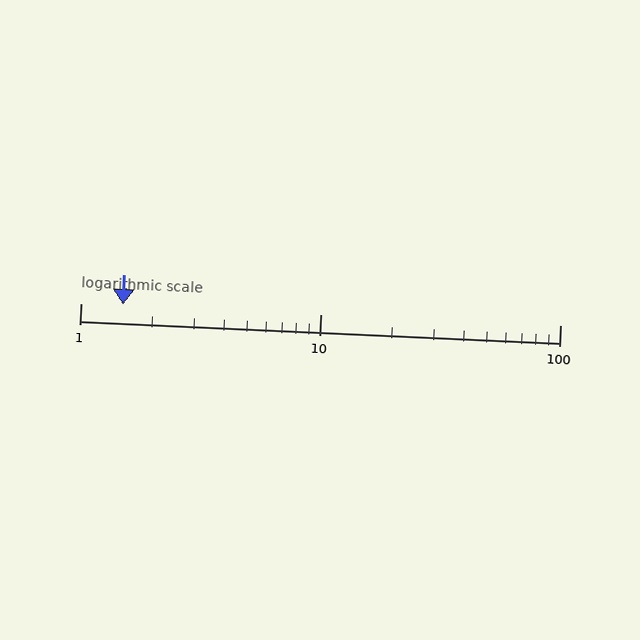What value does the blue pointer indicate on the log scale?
The pointer indicates approximately 1.5.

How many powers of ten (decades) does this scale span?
The scale spans 2 decades, from 1 to 100.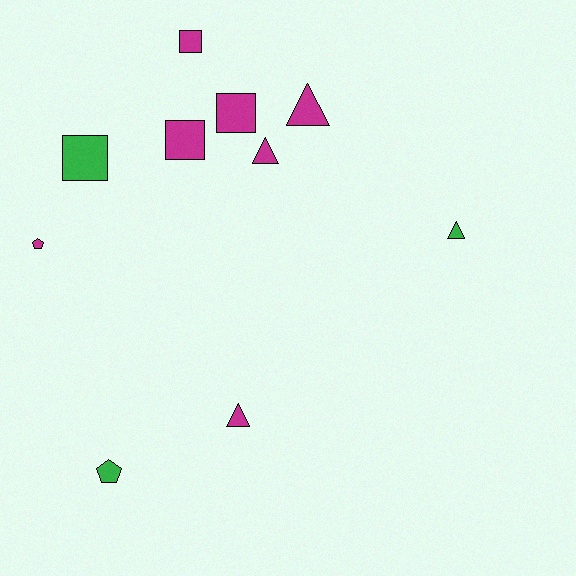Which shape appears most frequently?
Square, with 4 objects.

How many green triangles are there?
There is 1 green triangle.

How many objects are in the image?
There are 10 objects.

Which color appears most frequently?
Magenta, with 7 objects.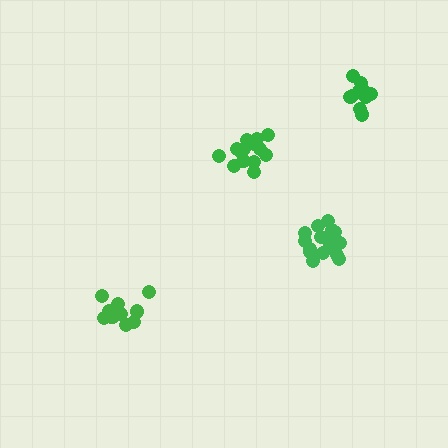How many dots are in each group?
Group 1: 15 dots, Group 2: 12 dots, Group 3: 18 dots, Group 4: 13 dots (58 total).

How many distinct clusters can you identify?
There are 4 distinct clusters.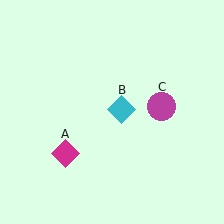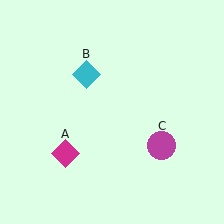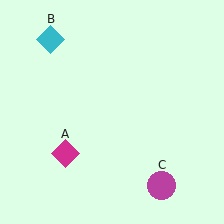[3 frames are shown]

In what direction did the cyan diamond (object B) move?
The cyan diamond (object B) moved up and to the left.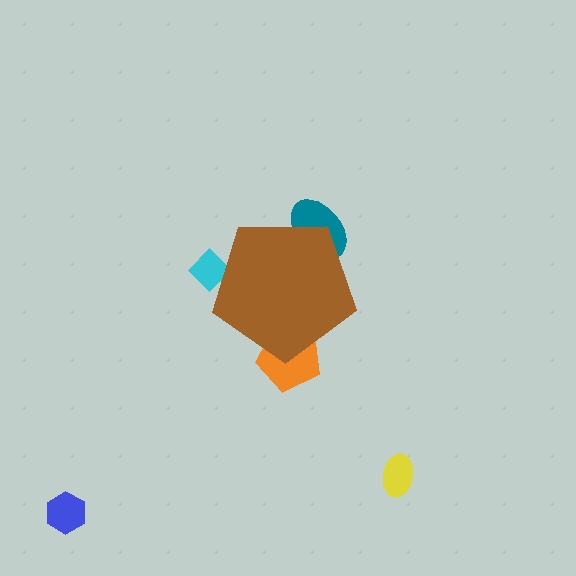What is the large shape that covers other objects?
A brown pentagon.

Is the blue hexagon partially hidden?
No, the blue hexagon is fully visible.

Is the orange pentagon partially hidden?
Yes, the orange pentagon is partially hidden behind the brown pentagon.